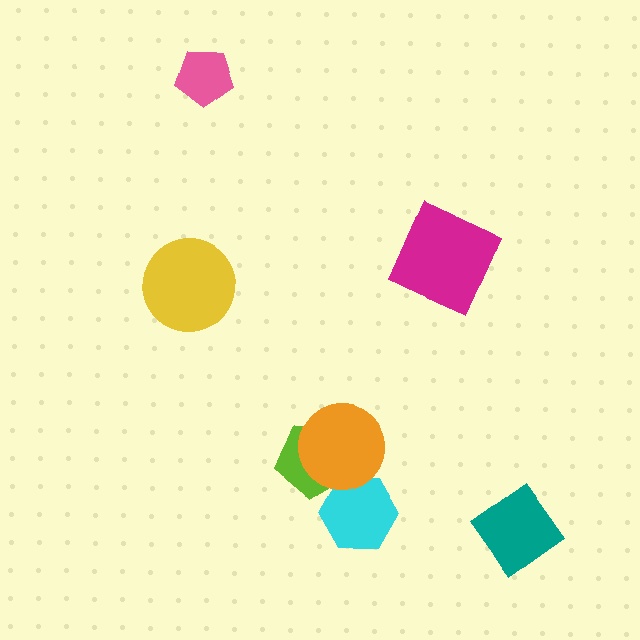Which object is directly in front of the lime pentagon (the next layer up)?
The cyan hexagon is directly in front of the lime pentagon.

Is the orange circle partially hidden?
No, no other shape covers it.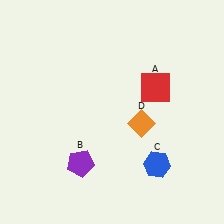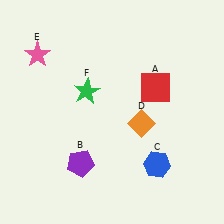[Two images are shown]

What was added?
A pink star (E), a green star (F) were added in Image 2.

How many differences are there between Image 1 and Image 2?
There are 2 differences between the two images.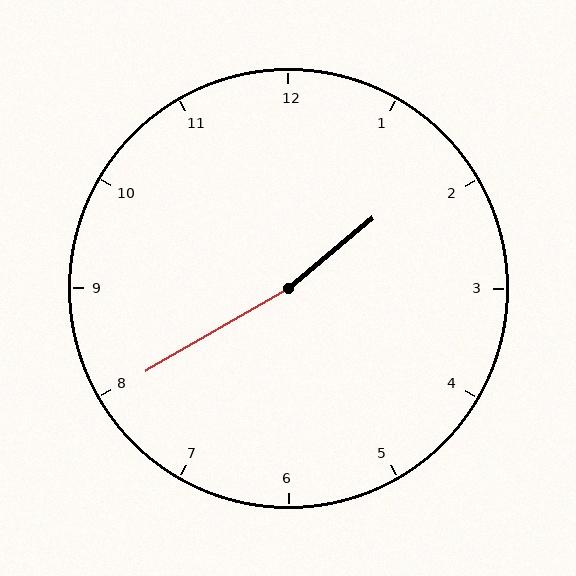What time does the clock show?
1:40.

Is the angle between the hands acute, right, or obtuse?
It is obtuse.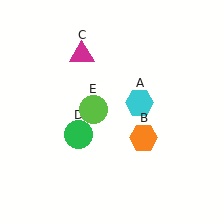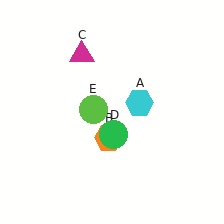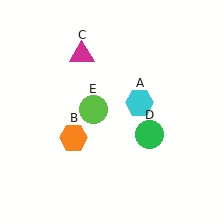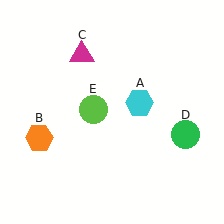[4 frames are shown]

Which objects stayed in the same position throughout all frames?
Cyan hexagon (object A) and magenta triangle (object C) and lime circle (object E) remained stationary.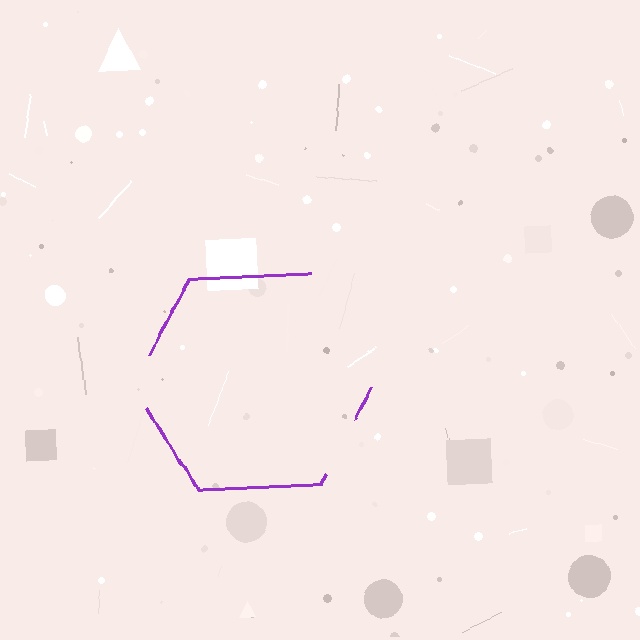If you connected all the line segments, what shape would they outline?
They would outline a hexagon.